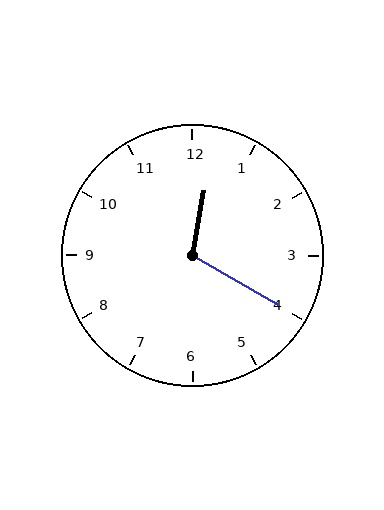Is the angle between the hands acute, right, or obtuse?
It is obtuse.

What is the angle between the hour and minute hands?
Approximately 110 degrees.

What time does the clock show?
12:20.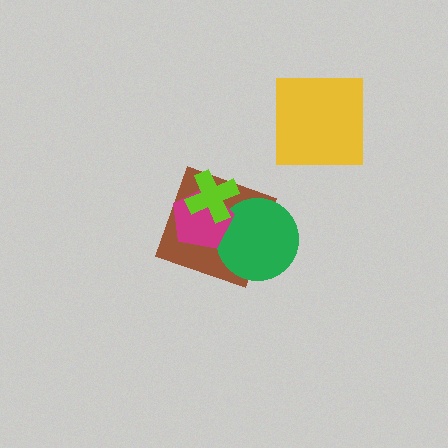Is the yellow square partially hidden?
No, no other shape covers it.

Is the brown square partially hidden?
Yes, it is partially covered by another shape.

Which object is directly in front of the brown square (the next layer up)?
The green circle is directly in front of the brown square.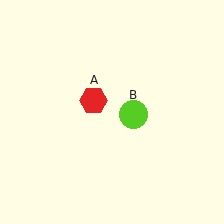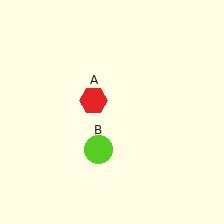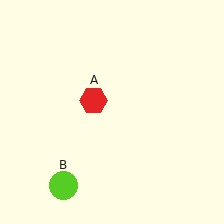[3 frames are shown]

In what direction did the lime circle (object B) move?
The lime circle (object B) moved down and to the left.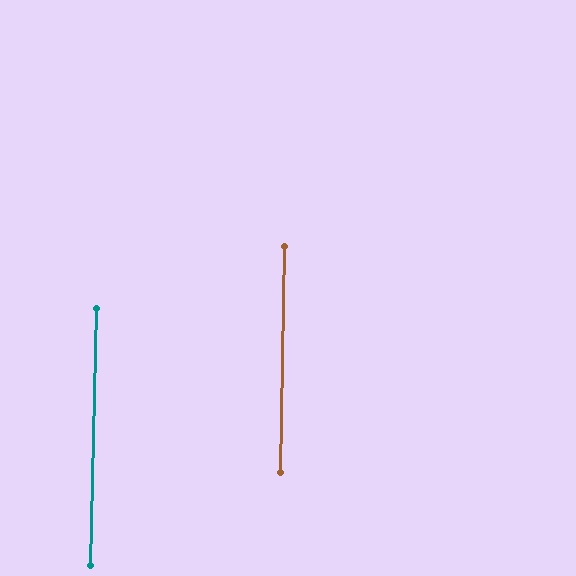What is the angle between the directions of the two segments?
Approximately 0 degrees.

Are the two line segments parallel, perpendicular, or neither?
Parallel — their directions differ by only 0.5°.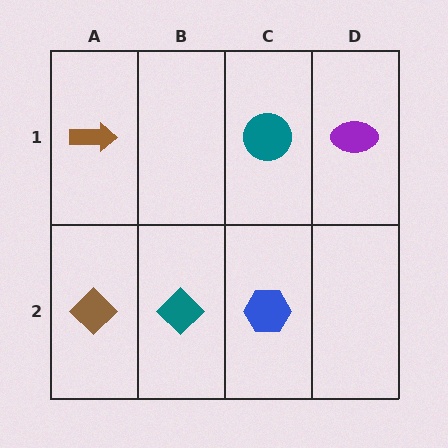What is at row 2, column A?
A brown diamond.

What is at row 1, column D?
A purple ellipse.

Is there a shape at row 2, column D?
No, that cell is empty.